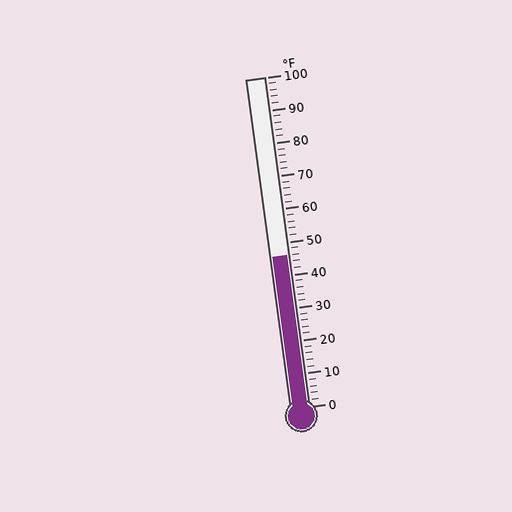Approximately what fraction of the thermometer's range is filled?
The thermometer is filled to approximately 45% of its range.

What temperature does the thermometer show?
The thermometer shows approximately 46°F.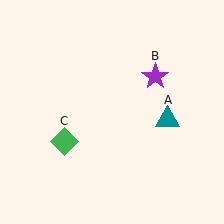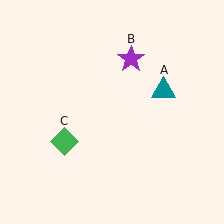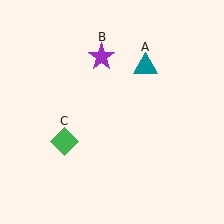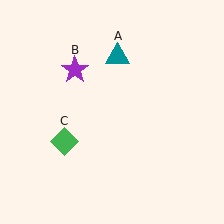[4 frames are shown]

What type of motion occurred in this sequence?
The teal triangle (object A), purple star (object B) rotated counterclockwise around the center of the scene.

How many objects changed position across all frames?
2 objects changed position: teal triangle (object A), purple star (object B).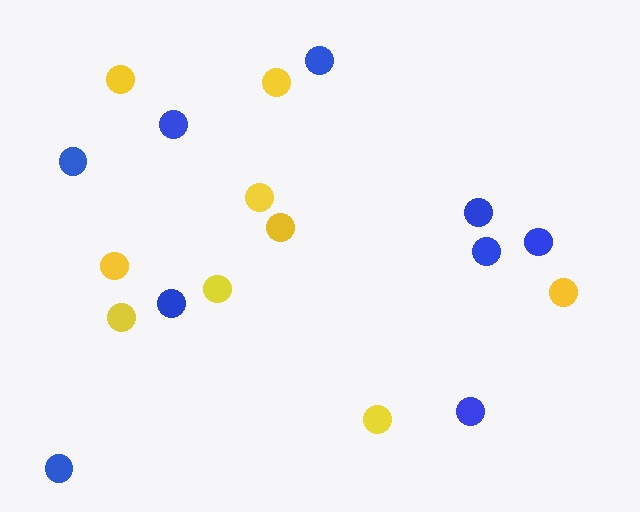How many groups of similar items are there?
There are 2 groups: one group of yellow circles (9) and one group of blue circles (9).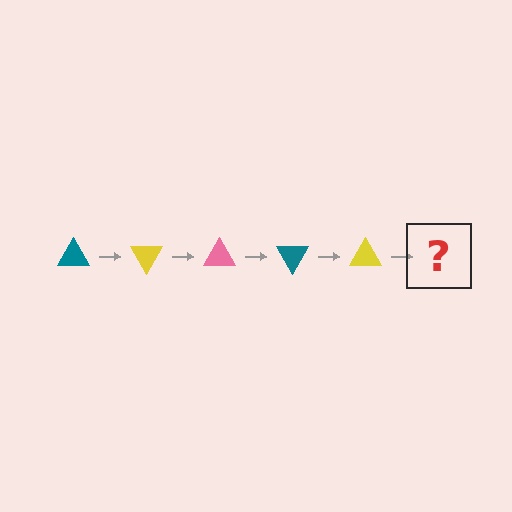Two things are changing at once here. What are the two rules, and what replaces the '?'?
The two rules are that it rotates 60 degrees each step and the color cycles through teal, yellow, and pink. The '?' should be a pink triangle, rotated 300 degrees from the start.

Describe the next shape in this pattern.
It should be a pink triangle, rotated 300 degrees from the start.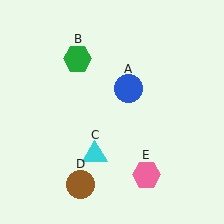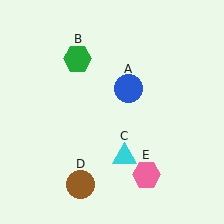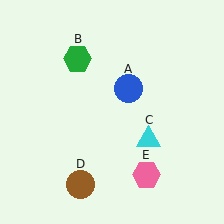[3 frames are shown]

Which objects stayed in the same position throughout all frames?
Blue circle (object A) and green hexagon (object B) and brown circle (object D) and pink hexagon (object E) remained stationary.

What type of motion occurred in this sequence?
The cyan triangle (object C) rotated counterclockwise around the center of the scene.